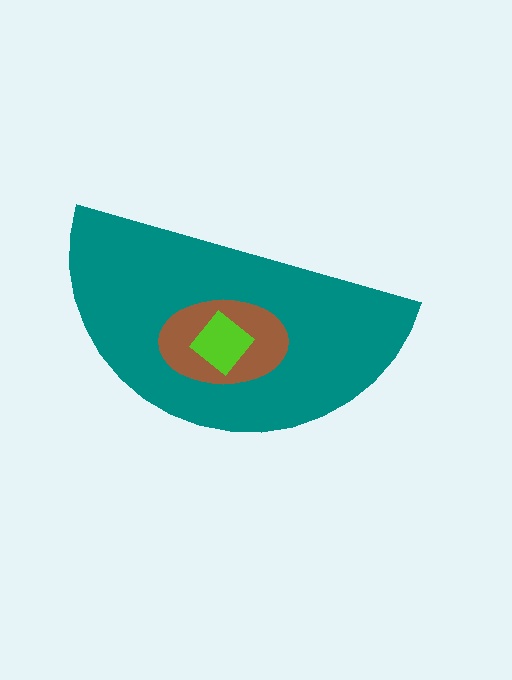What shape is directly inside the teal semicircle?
The brown ellipse.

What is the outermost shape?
The teal semicircle.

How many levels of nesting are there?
3.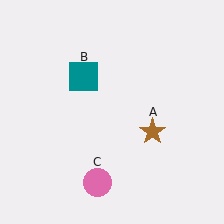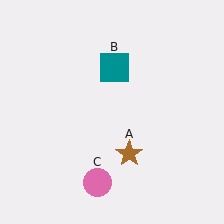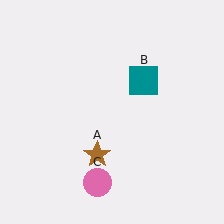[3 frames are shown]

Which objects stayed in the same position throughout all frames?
Pink circle (object C) remained stationary.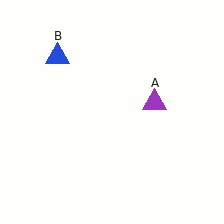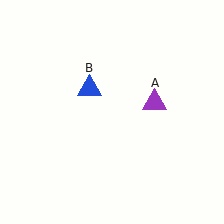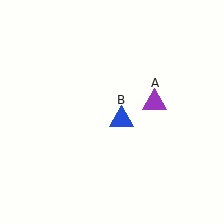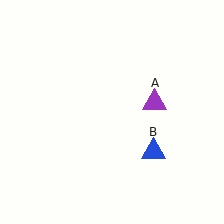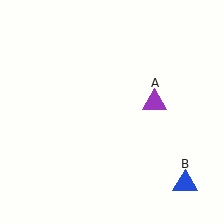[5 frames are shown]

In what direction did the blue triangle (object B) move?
The blue triangle (object B) moved down and to the right.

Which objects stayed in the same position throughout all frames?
Purple triangle (object A) remained stationary.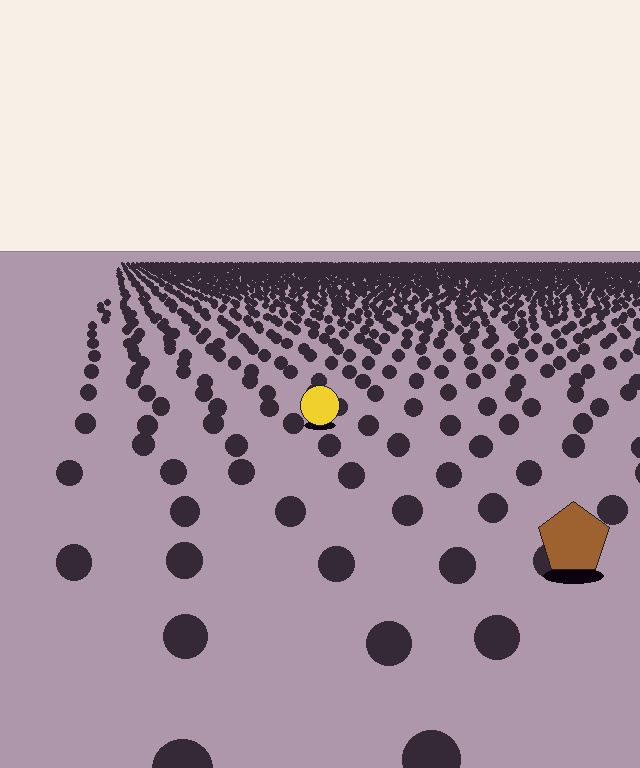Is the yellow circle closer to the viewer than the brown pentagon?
No. The brown pentagon is closer — you can tell from the texture gradient: the ground texture is coarser near it.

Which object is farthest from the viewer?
The yellow circle is farthest from the viewer. It appears smaller and the ground texture around it is denser.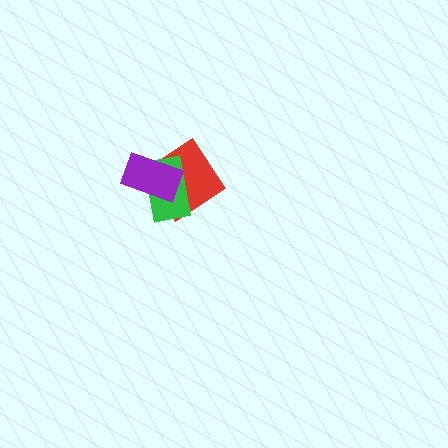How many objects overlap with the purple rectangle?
2 objects overlap with the purple rectangle.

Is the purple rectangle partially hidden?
No, no other shape covers it.